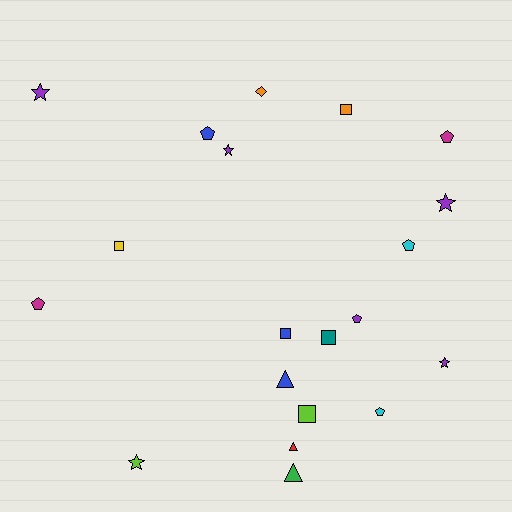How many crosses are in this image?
There are no crosses.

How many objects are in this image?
There are 20 objects.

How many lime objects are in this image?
There are 2 lime objects.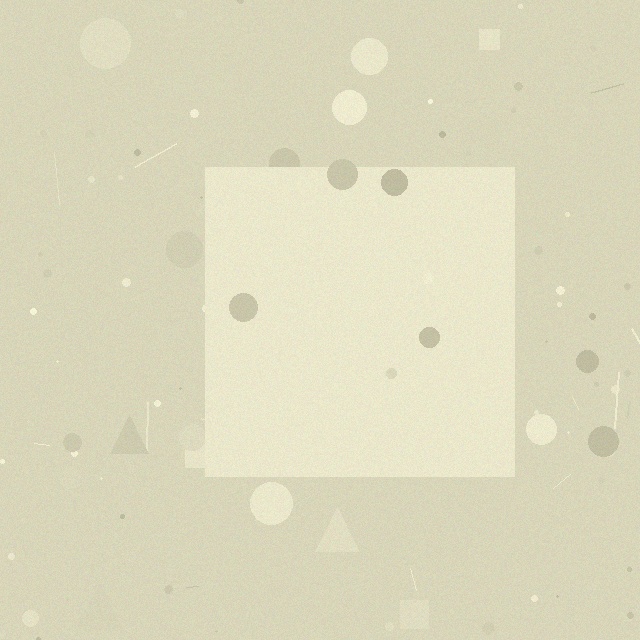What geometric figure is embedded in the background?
A square is embedded in the background.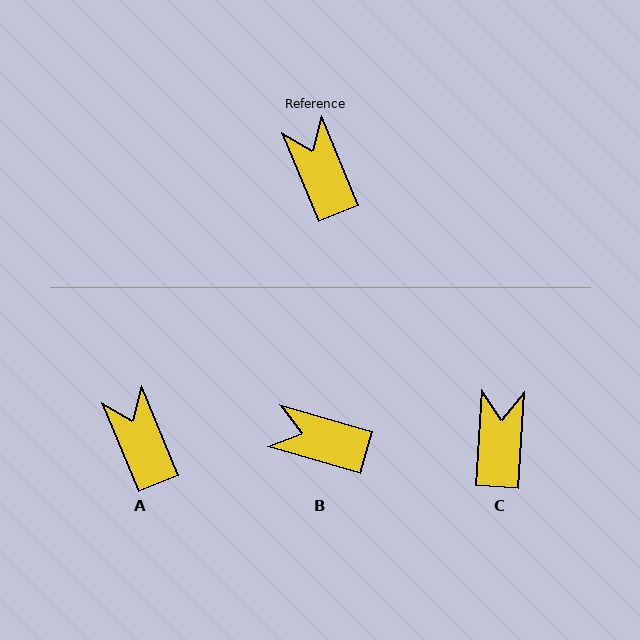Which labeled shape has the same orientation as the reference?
A.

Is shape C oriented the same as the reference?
No, it is off by about 26 degrees.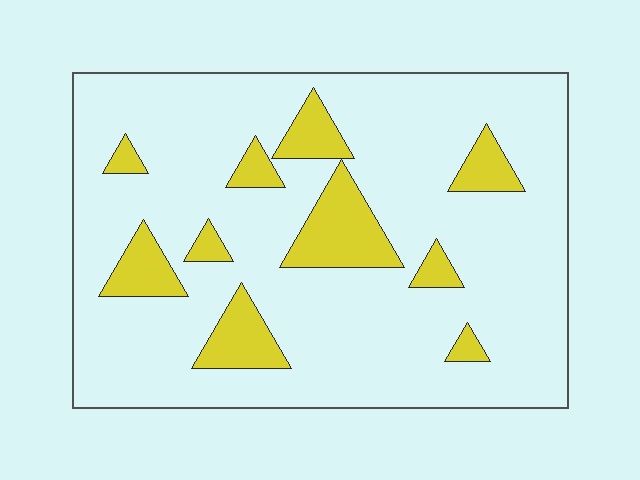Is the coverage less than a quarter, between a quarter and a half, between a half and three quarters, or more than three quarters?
Less than a quarter.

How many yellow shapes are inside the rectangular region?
10.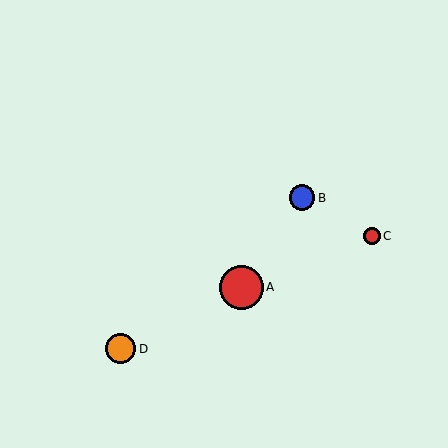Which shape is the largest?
The red circle (labeled A) is the largest.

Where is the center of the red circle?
The center of the red circle is at (242, 287).